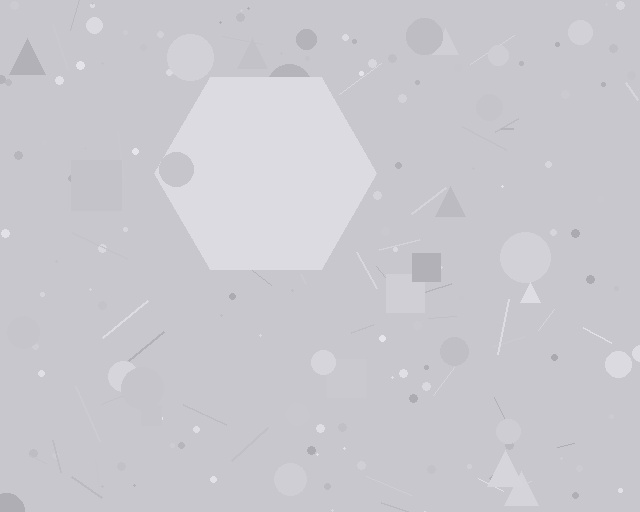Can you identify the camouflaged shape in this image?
The camouflaged shape is a hexagon.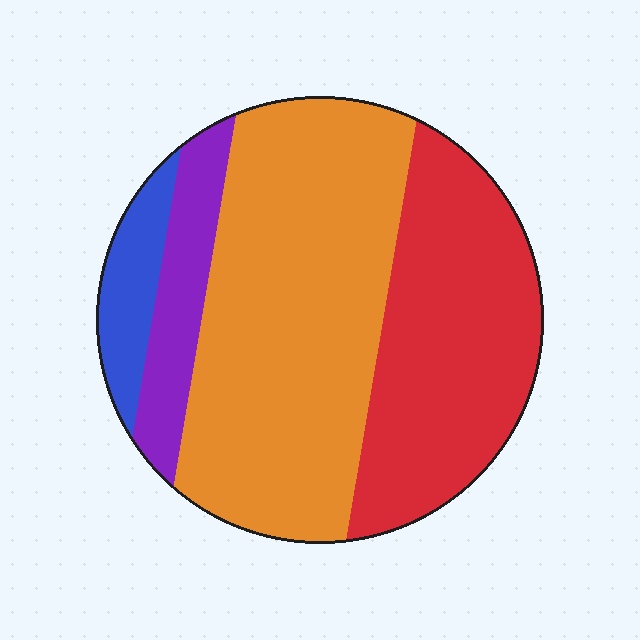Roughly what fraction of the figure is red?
Red covers roughly 35% of the figure.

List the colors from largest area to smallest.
From largest to smallest: orange, red, purple, blue.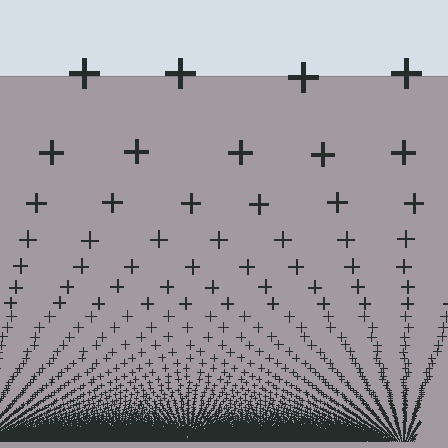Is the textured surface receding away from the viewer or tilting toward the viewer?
The surface appears to tilt toward the viewer. Texture elements get larger and sparser toward the top.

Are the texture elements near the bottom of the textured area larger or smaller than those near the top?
Smaller. The gradient is inverted — elements near the bottom are smaller and denser.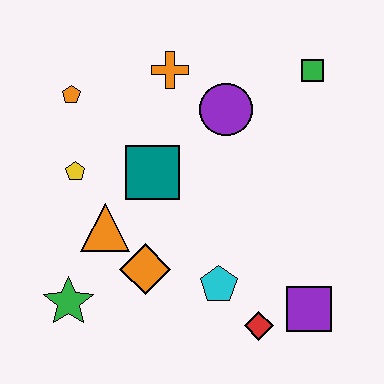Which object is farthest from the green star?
The green square is farthest from the green star.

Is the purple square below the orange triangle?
Yes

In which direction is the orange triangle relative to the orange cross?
The orange triangle is below the orange cross.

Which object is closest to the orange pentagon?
The yellow pentagon is closest to the orange pentagon.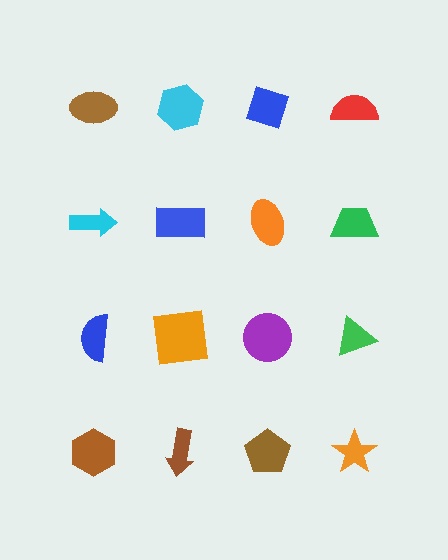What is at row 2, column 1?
A cyan arrow.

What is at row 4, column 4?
An orange star.